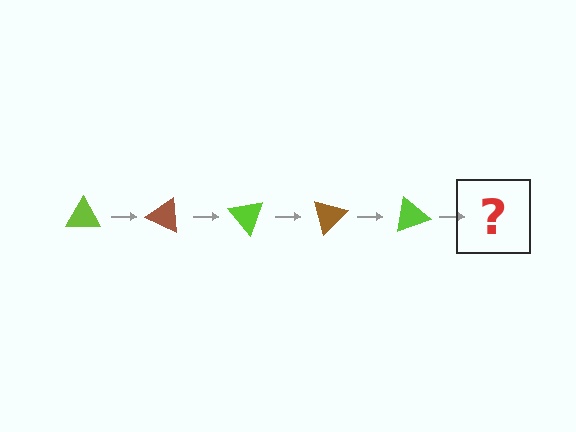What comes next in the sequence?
The next element should be a brown triangle, rotated 125 degrees from the start.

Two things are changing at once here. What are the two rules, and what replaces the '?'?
The two rules are that it rotates 25 degrees each step and the color cycles through lime and brown. The '?' should be a brown triangle, rotated 125 degrees from the start.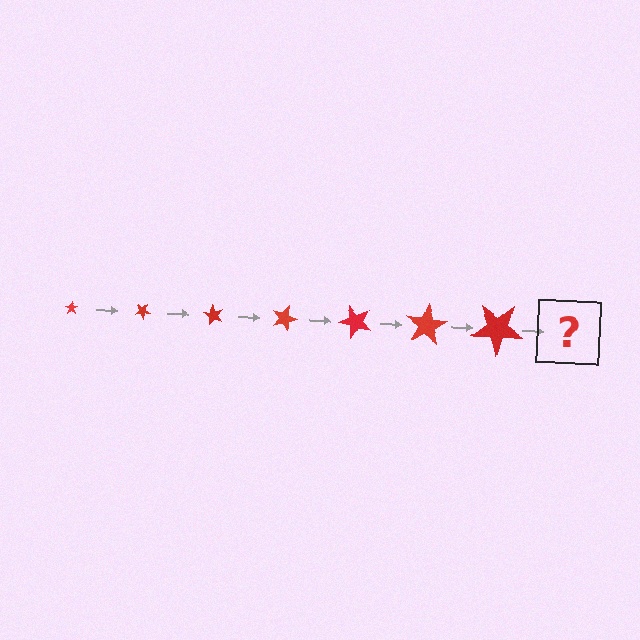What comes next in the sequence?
The next element should be a star, larger than the previous one and rotated 210 degrees from the start.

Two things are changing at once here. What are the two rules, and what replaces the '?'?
The two rules are that the star grows larger each step and it rotates 30 degrees each step. The '?' should be a star, larger than the previous one and rotated 210 degrees from the start.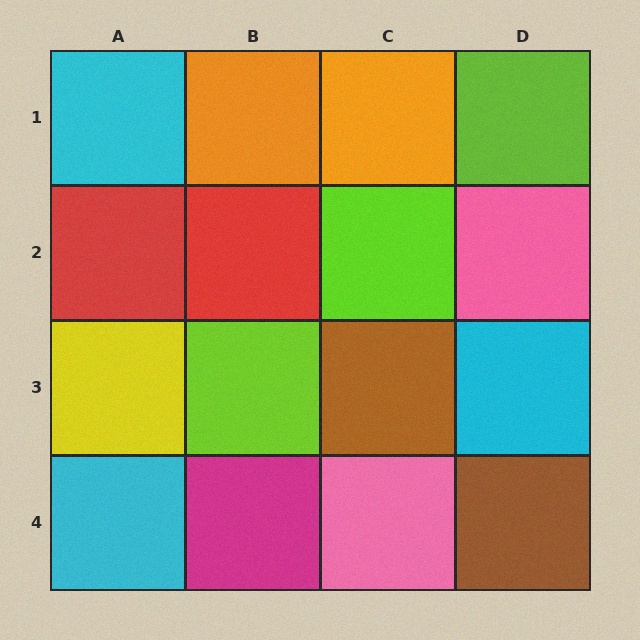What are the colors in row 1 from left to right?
Cyan, orange, orange, lime.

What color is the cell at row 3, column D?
Cyan.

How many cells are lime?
3 cells are lime.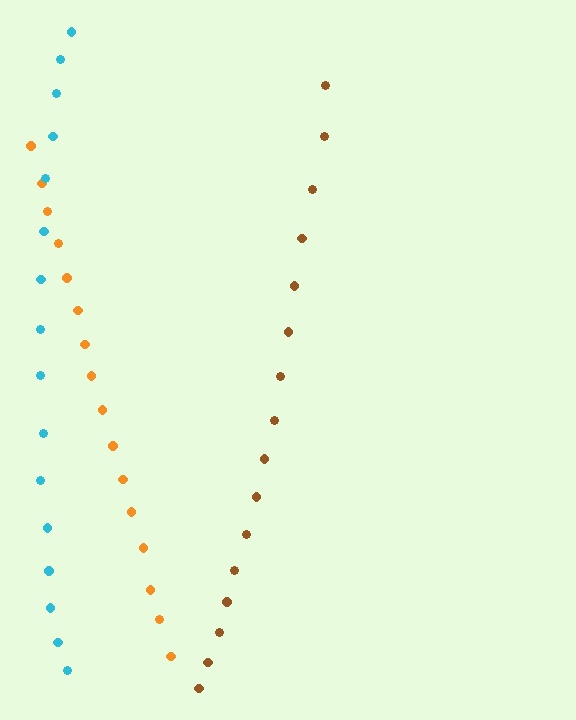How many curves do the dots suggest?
There are 3 distinct paths.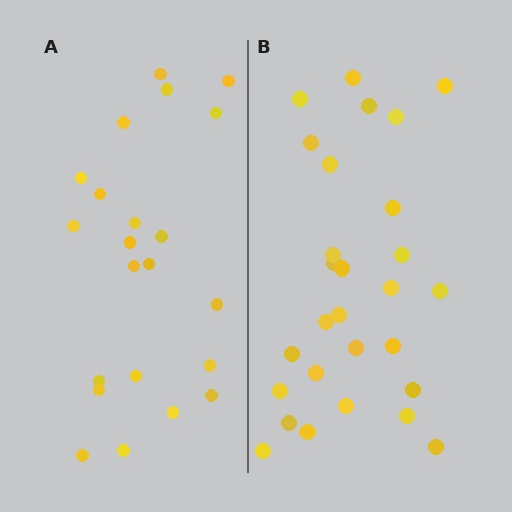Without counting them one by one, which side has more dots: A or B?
Region B (the right region) has more dots.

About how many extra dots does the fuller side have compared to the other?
Region B has about 6 more dots than region A.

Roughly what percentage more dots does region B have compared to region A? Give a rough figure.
About 25% more.